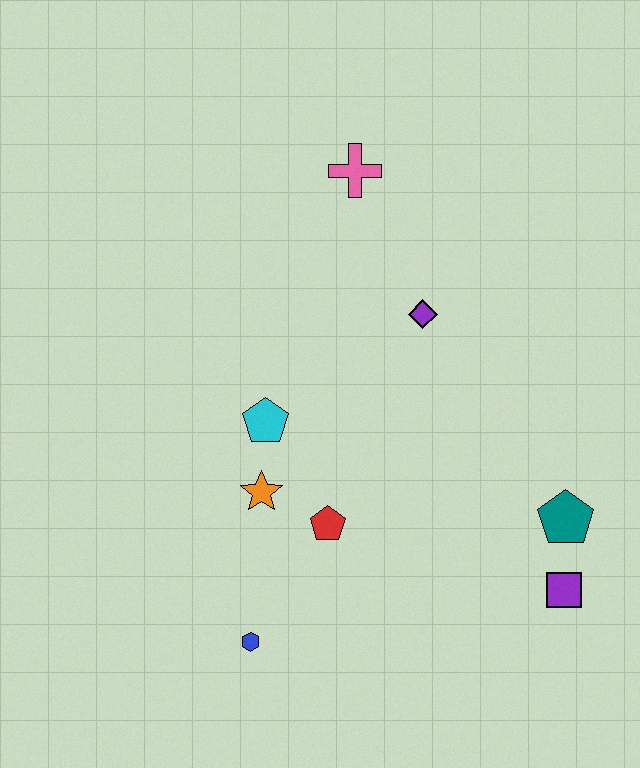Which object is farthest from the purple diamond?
The blue hexagon is farthest from the purple diamond.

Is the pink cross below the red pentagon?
No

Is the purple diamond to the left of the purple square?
Yes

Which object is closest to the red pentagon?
The orange star is closest to the red pentagon.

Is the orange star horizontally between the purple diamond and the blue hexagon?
Yes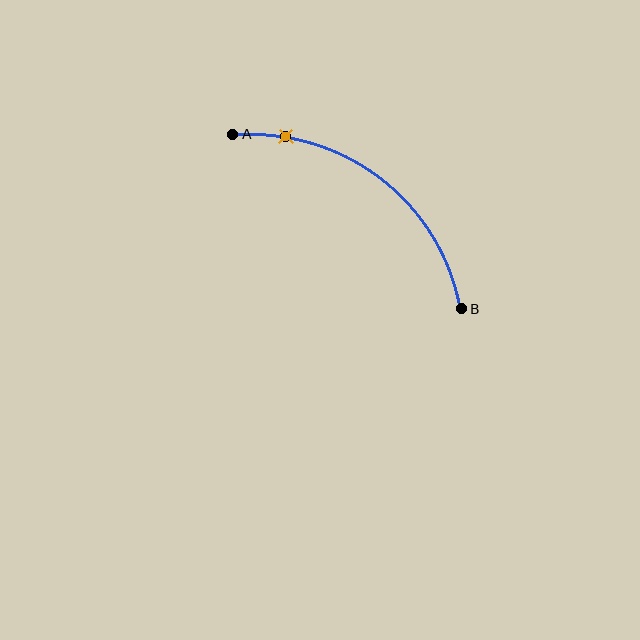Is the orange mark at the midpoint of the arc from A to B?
No. The orange mark lies on the arc but is closer to endpoint A. The arc midpoint would be at the point on the curve equidistant along the arc from both A and B.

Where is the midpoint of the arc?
The arc midpoint is the point on the curve farthest from the straight line joining A and B. It sits above and to the right of that line.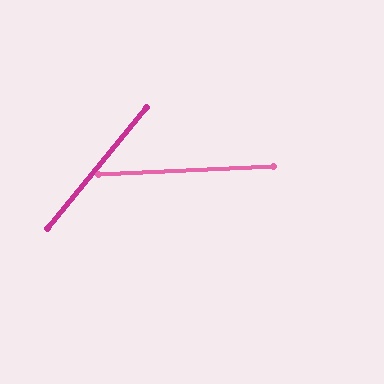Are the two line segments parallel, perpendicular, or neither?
Neither parallel nor perpendicular — they differ by about 48°.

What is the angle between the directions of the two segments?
Approximately 48 degrees.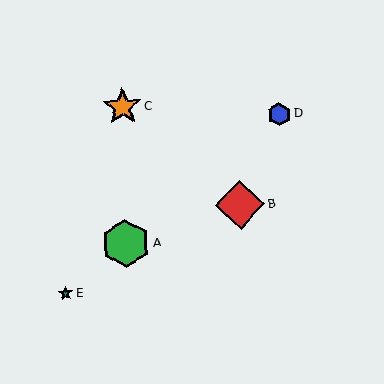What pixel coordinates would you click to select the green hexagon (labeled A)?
Click at (126, 243) to select the green hexagon A.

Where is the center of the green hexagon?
The center of the green hexagon is at (126, 243).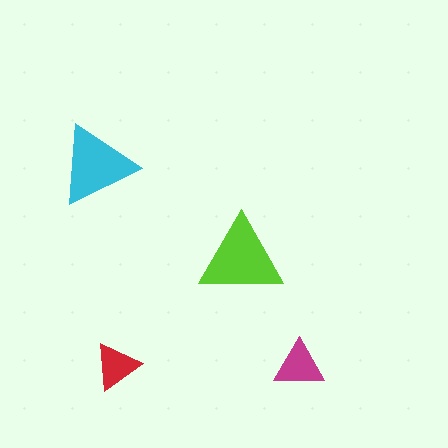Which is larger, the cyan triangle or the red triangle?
The cyan one.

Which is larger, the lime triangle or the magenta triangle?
The lime one.